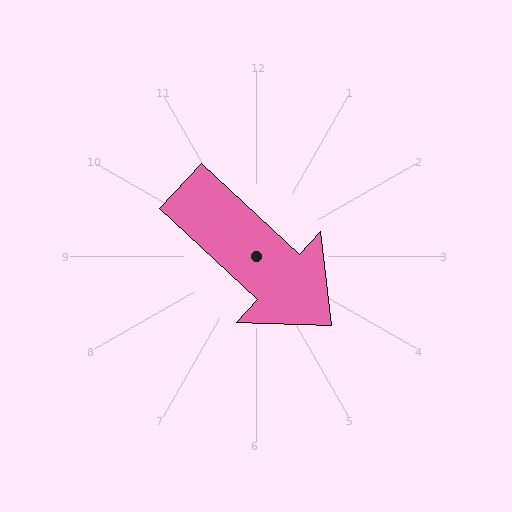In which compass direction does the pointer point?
Southeast.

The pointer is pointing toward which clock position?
Roughly 4 o'clock.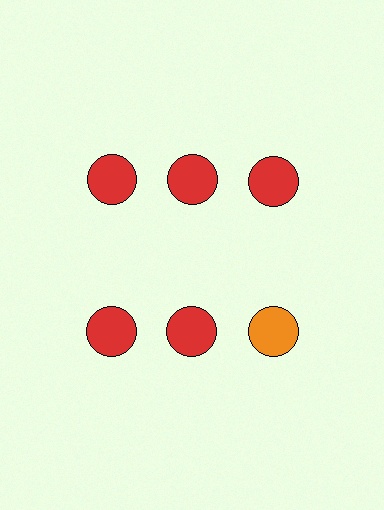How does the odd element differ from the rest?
It has a different color: orange instead of red.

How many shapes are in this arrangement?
There are 6 shapes arranged in a grid pattern.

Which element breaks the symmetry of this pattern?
The orange circle in the second row, center column breaks the symmetry. All other shapes are red circles.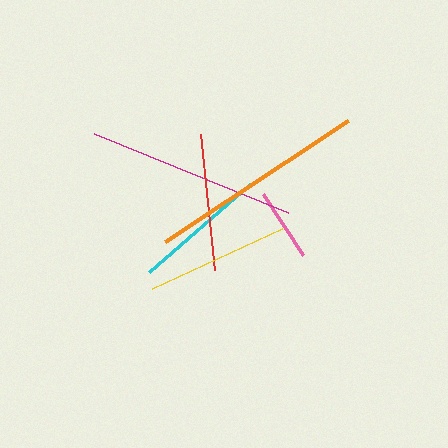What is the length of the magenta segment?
The magenta segment is approximately 209 pixels long.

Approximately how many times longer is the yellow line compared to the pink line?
The yellow line is approximately 2.0 times the length of the pink line.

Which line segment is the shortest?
The pink line is the shortest at approximately 73 pixels.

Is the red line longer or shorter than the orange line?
The orange line is longer than the red line.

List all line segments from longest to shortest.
From longest to shortest: orange, magenta, yellow, red, cyan, pink.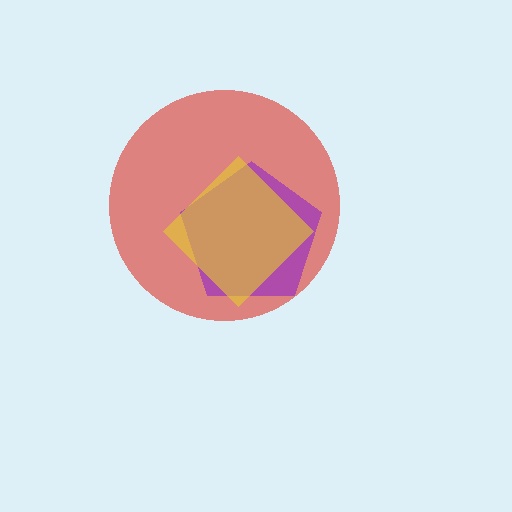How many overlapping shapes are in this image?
There are 3 overlapping shapes in the image.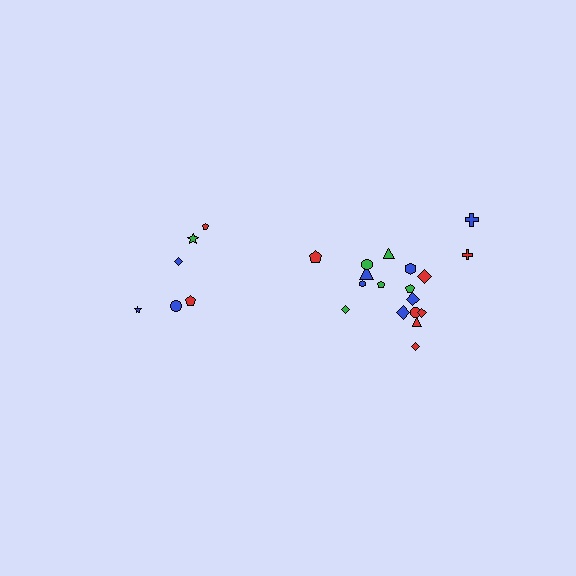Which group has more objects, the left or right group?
The right group.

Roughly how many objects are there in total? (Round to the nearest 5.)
Roughly 25 objects in total.